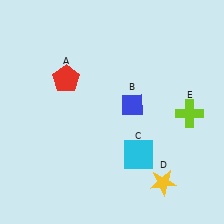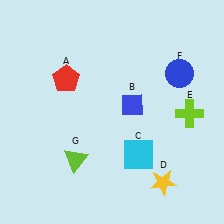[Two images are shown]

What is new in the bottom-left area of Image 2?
A lime triangle (G) was added in the bottom-left area of Image 2.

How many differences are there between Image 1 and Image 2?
There are 2 differences between the two images.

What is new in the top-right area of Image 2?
A blue circle (F) was added in the top-right area of Image 2.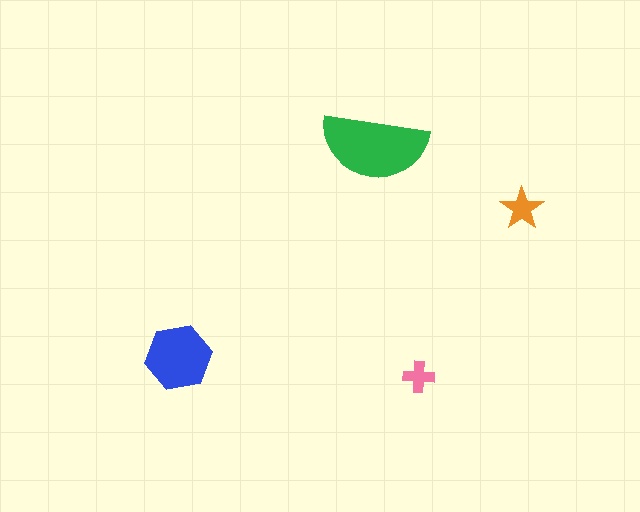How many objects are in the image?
There are 4 objects in the image.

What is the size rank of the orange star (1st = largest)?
3rd.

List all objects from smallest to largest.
The pink cross, the orange star, the blue hexagon, the green semicircle.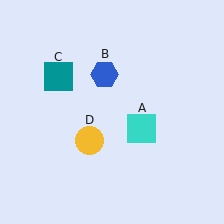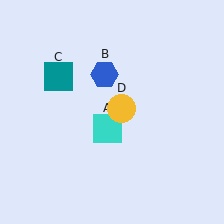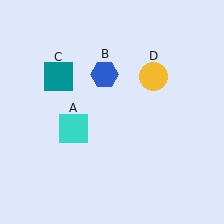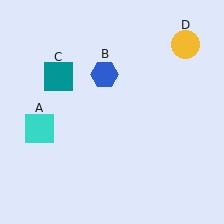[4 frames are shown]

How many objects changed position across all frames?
2 objects changed position: cyan square (object A), yellow circle (object D).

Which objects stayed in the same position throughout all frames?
Blue hexagon (object B) and teal square (object C) remained stationary.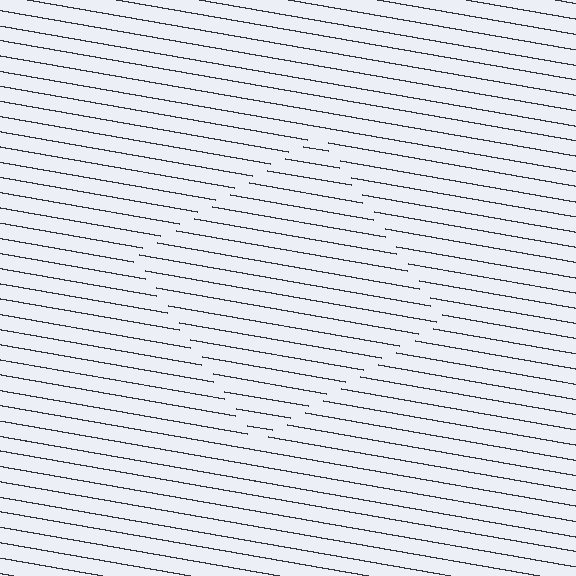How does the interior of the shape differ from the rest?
The interior of the shape contains the same grating, shifted by half a period — the contour is defined by the phase discontinuity where line-ends from the inner and outer gratings abut.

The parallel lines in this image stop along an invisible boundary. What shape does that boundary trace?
An illusory square. The interior of the shape contains the same grating, shifted by half a period — the contour is defined by the phase discontinuity where line-ends from the inner and outer gratings abut.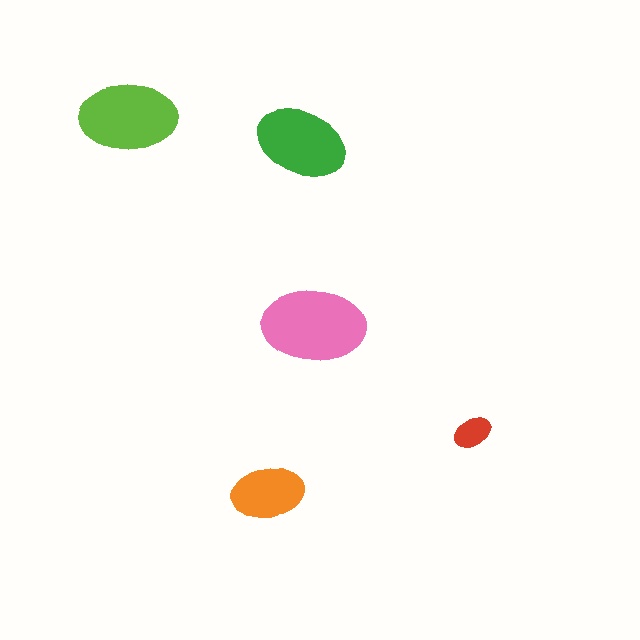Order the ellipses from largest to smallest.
the pink one, the lime one, the green one, the orange one, the red one.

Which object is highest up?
The lime ellipse is topmost.